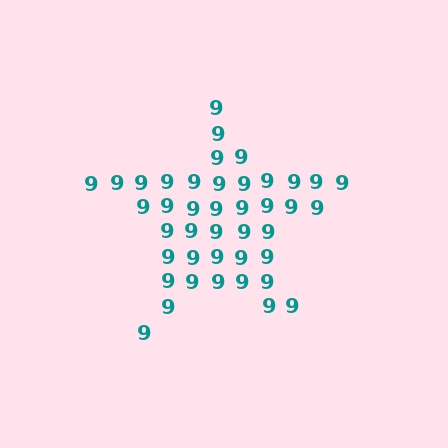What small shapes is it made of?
It is made of small digit 9's.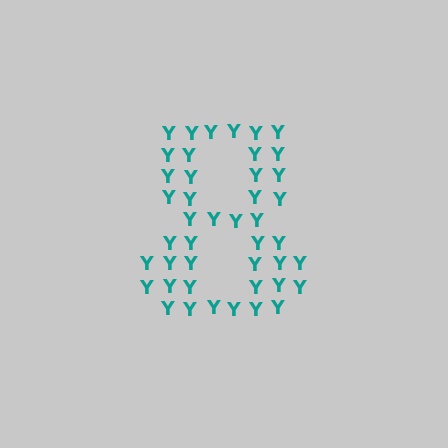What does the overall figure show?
The overall figure shows the digit 8.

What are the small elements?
The small elements are letter Y's.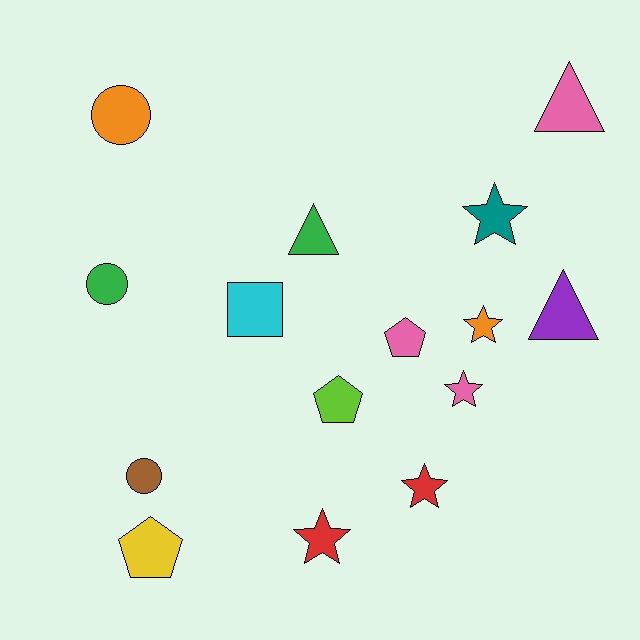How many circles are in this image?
There are 3 circles.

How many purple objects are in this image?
There is 1 purple object.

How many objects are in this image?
There are 15 objects.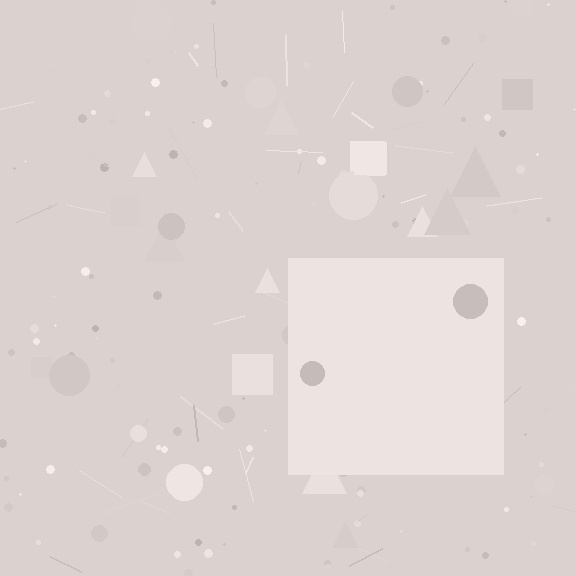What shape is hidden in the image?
A square is hidden in the image.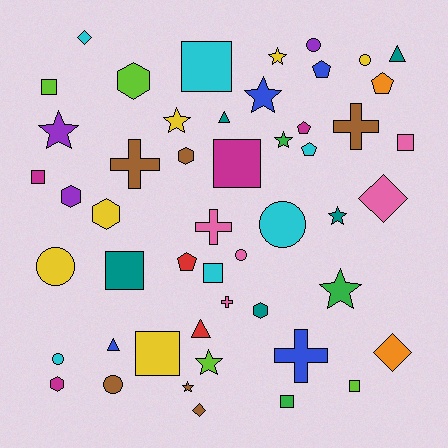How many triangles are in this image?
There are 4 triangles.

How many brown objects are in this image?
There are 6 brown objects.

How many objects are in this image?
There are 50 objects.